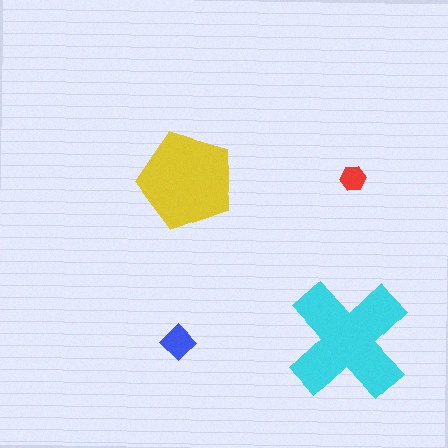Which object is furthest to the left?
The blue diamond is leftmost.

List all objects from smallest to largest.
The red hexagon, the blue diamond, the yellow pentagon, the cyan cross.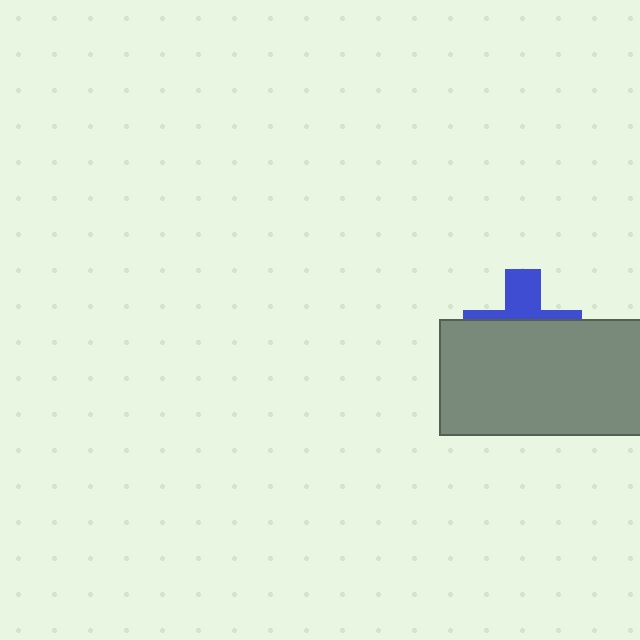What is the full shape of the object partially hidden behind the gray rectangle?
The partially hidden object is a blue cross.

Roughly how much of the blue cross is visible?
A small part of it is visible (roughly 36%).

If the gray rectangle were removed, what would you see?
You would see the complete blue cross.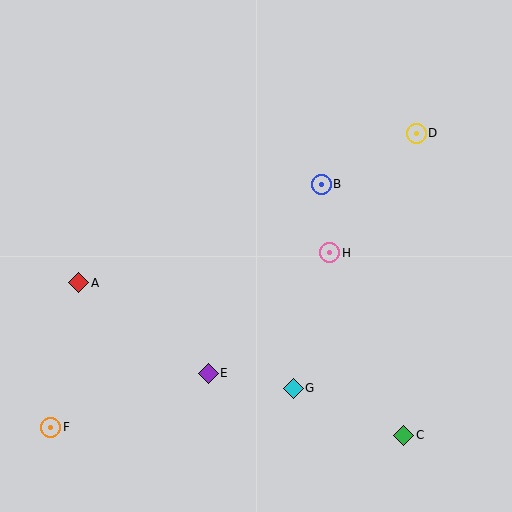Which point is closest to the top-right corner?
Point D is closest to the top-right corner.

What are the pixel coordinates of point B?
Point B is at (321, 184).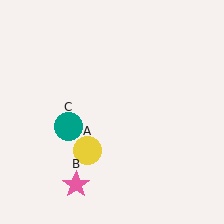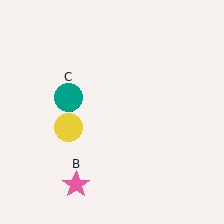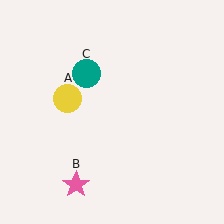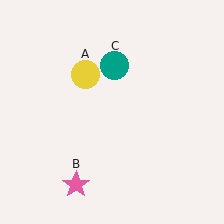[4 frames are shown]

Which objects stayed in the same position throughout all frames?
Pink star (object B) remained stationary.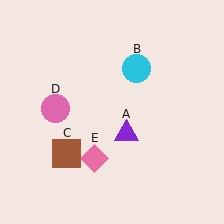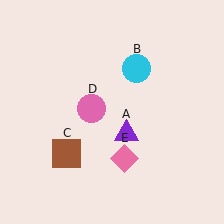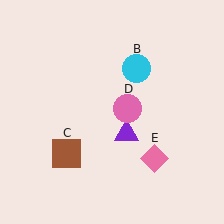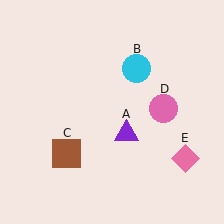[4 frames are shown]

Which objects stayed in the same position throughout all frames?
Purple triangle (object A) and cyan circle (object B) and brown square (object C) remained stationary.